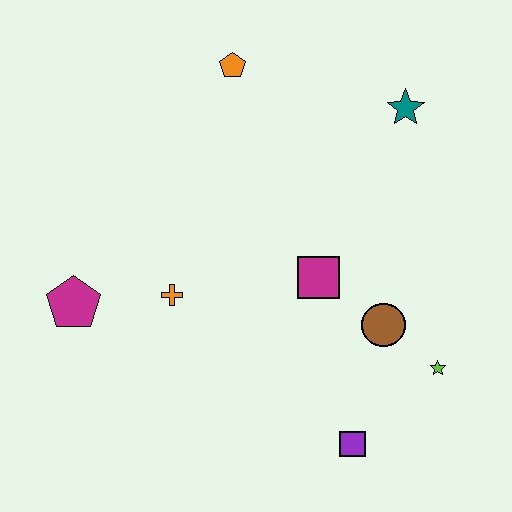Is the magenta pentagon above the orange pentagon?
No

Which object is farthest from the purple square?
The orange pentagon is farthest from the purple square.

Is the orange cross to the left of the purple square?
Yes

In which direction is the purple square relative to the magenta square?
The purple square is below the magenta square.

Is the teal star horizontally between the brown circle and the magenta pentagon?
No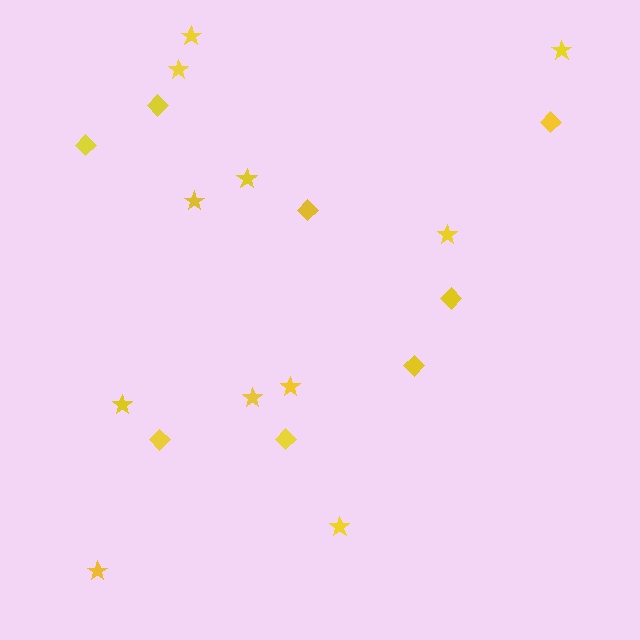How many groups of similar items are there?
There are 2 groups: one group of diamonds (8) and one group of stars (11).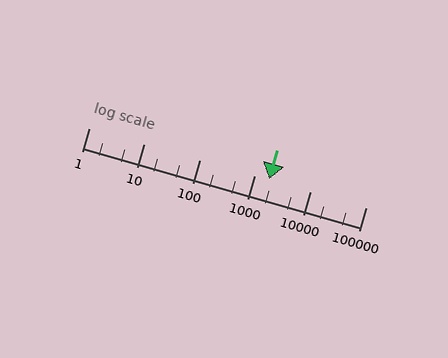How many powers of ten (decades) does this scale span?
The scale spans 5 decades, from 1 to 100000.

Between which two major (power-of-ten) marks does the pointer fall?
The pointer is between 1000 and 10000.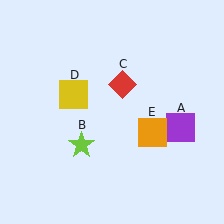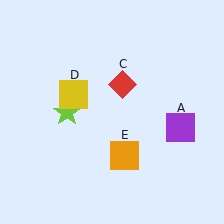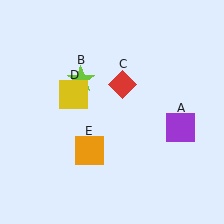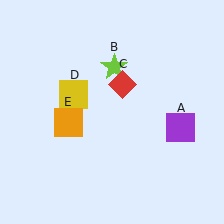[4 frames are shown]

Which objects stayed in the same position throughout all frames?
Purple square (object A) and red diamond (object C) and yellow square (object D) remained stationary.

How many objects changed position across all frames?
2 objects changed position: lime star (object B), orange square (object E).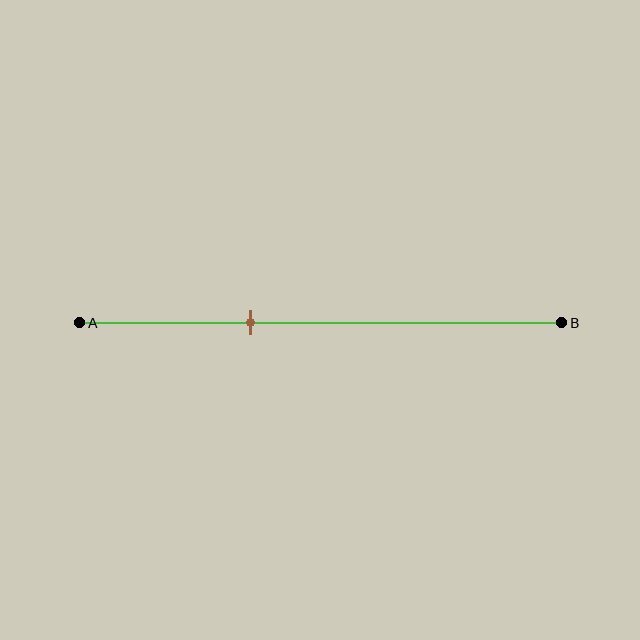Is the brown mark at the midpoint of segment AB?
No, the mark is at about 35% from A, not at the 50% midpoint.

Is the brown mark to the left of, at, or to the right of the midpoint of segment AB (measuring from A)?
The brown mark is to the left of the midpoint of segment AB.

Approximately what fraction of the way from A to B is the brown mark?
The brown mark is approximately 35% of the way from A to B.